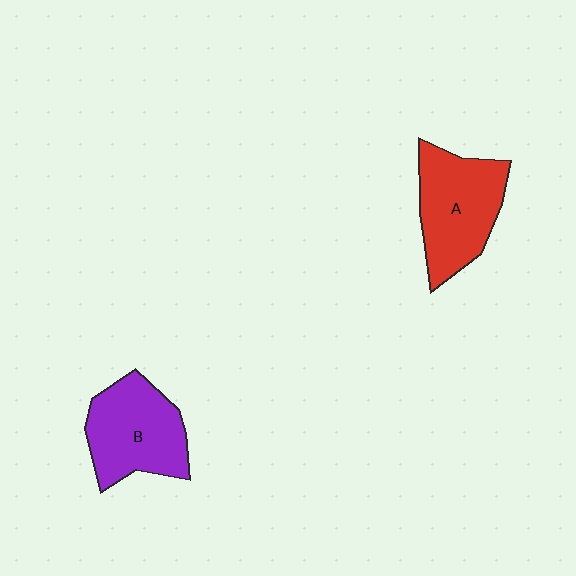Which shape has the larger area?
Shape A (red).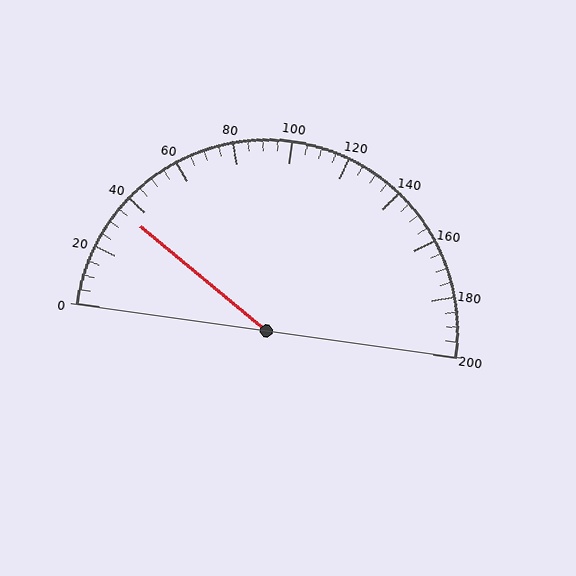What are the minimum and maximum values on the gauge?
The gauge ranges from 0 to 200.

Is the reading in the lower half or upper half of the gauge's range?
The reading is in the lower half of the range (0 to 200).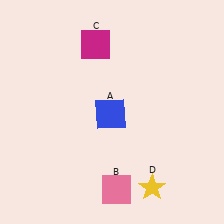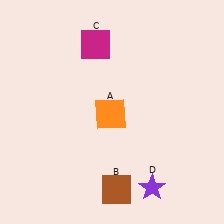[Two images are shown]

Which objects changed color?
A changed from blue to orange. B changed from pink to brown. D changed from yellow to purple.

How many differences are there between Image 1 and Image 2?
There are 3 differences between the two images.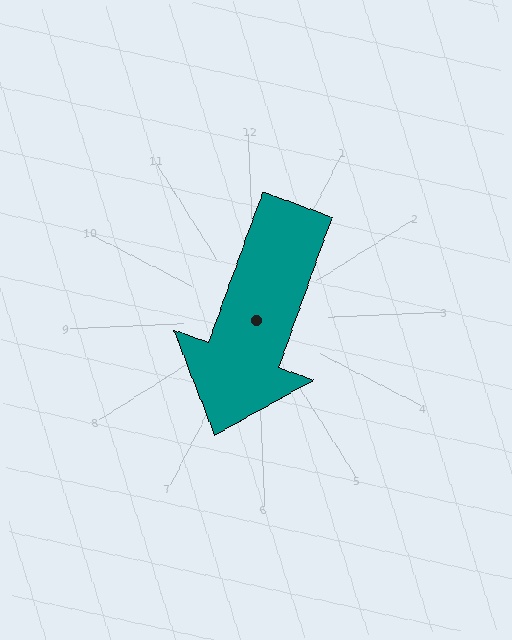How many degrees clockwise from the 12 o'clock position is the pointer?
Approximately 202 degrees.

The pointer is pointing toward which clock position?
Roughly 7 o'clock.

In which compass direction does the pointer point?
South.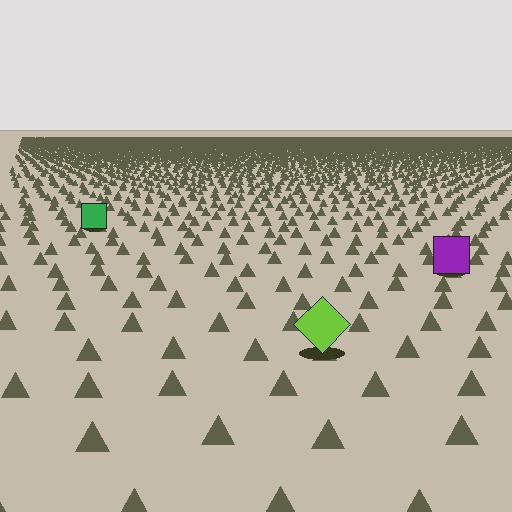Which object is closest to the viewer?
The lime diamond is closest. The texture marks near it are larger and more spread out.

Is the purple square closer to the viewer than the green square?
Yes. The purple square is closer — you can tell from the texture gradient: the ground texture is coarser near it.